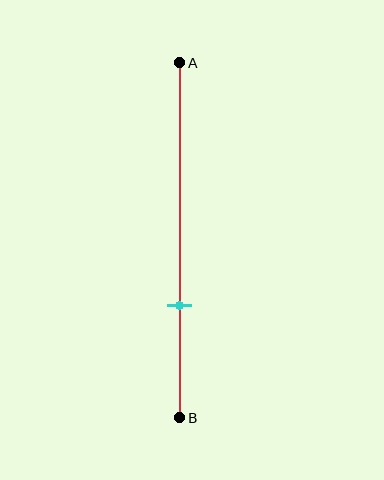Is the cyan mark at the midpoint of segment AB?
No, the mark is at about 70% from A, not at the 50% midpoint.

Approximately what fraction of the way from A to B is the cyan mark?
The cyan mark is approximately 70% of the way from A to B.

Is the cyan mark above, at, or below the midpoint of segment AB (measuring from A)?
The cyan mark is below the midpoint of segment AB.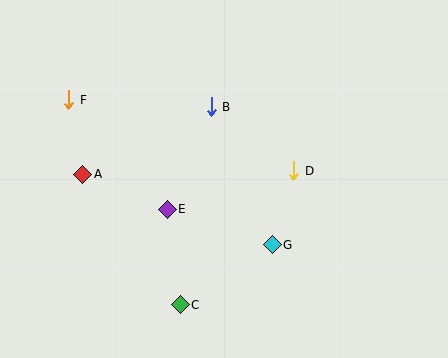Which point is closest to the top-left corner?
Point F is closest to the top-left corner.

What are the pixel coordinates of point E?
Point E is at (167, 209).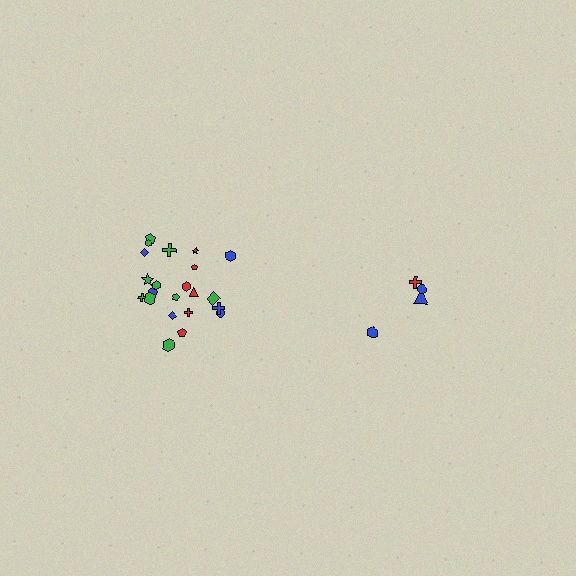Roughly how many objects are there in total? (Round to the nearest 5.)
Roughly 25 objects in total.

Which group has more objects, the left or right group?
The left group.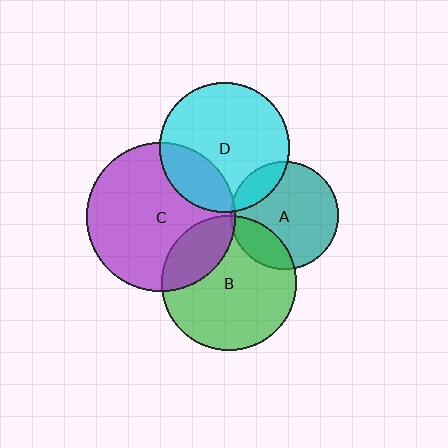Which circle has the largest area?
Circle C (purple).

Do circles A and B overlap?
Yes.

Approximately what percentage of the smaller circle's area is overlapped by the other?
Approximately 20%.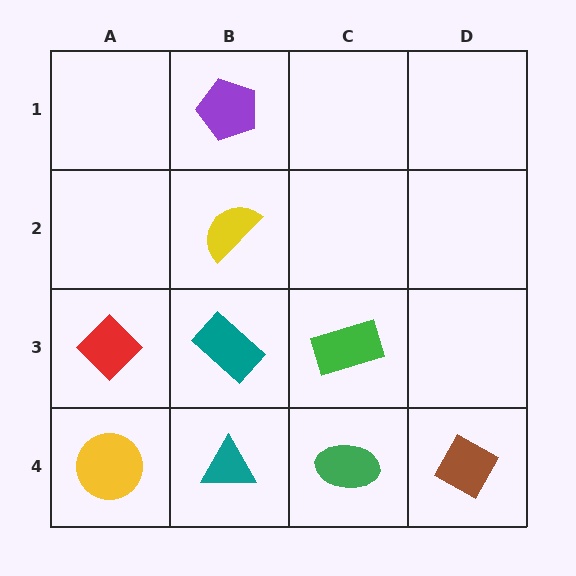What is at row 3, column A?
A red diamond.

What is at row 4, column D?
A brown diamond.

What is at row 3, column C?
A green rectangle.